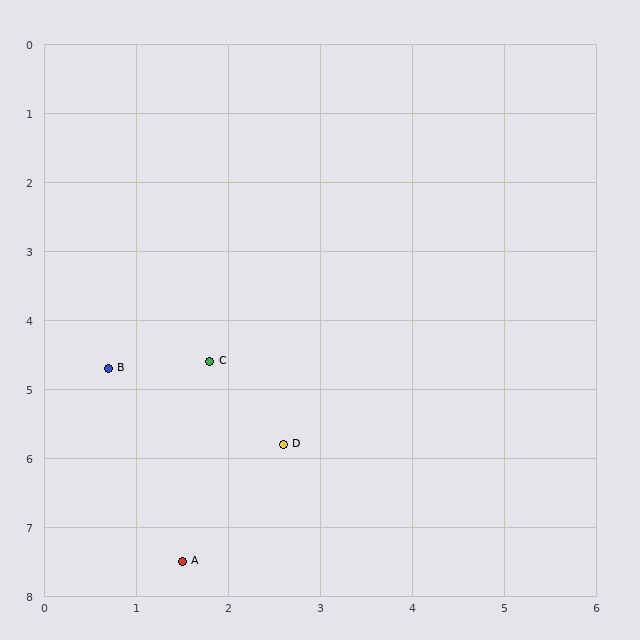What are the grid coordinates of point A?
Point A is at approximately (1.5, 7.5).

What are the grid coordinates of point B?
Point B is at approximately (0.7, 4.7).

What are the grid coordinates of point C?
Point C is at approximately (1.8, 4.6).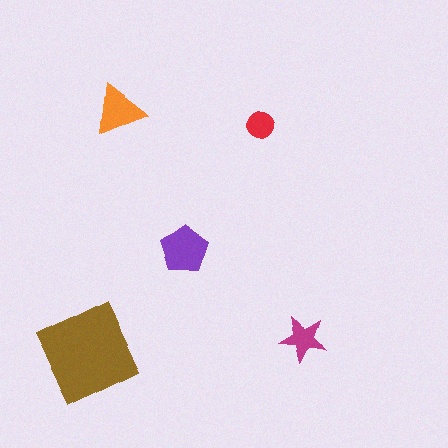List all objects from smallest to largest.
The red circle, the magenta star, the orange triangle, the purple pentagon, the brown diamond.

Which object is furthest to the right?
The magenta star is rightmost.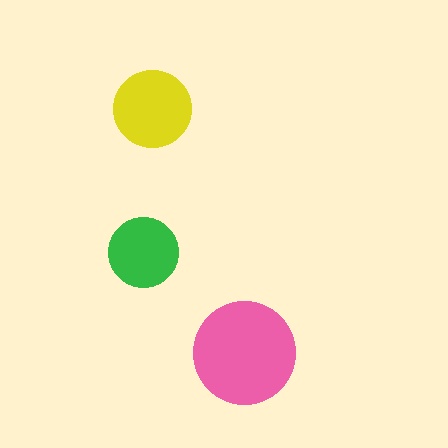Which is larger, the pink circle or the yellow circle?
The pink one.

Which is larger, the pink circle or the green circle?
The pink one.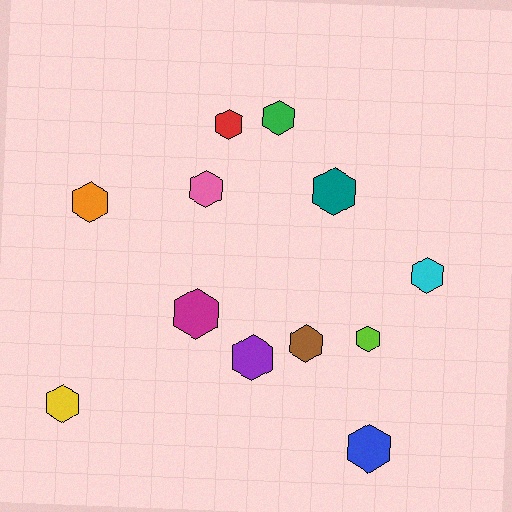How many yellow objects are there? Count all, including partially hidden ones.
There is 1 yellow object.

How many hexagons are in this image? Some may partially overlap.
There are 12 hexagons.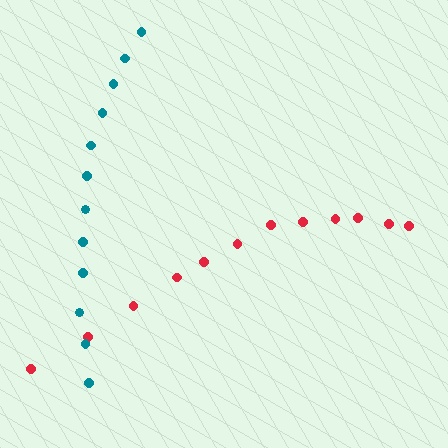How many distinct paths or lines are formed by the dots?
There are 2 distinct paths.